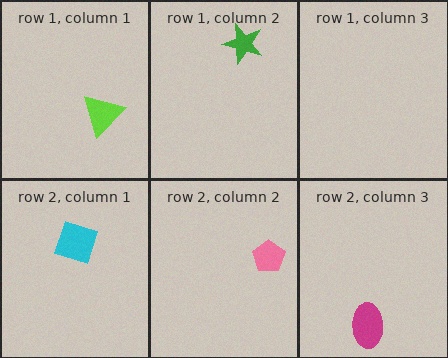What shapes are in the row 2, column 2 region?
The pink pentagon.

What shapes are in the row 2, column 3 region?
The magenta ellipse.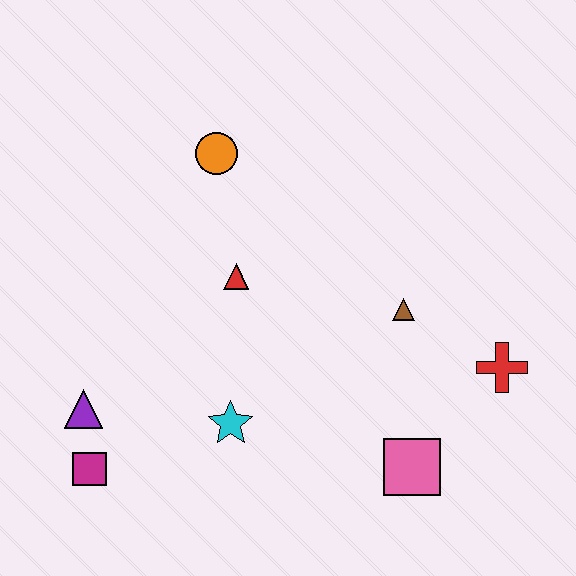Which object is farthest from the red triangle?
The red cross is farthest from the red triangle.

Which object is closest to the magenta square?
The purple triangle is closest to the magenta square.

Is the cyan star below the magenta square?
No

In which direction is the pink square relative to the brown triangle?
The pink square is below the brown triangle.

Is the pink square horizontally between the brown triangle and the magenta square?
No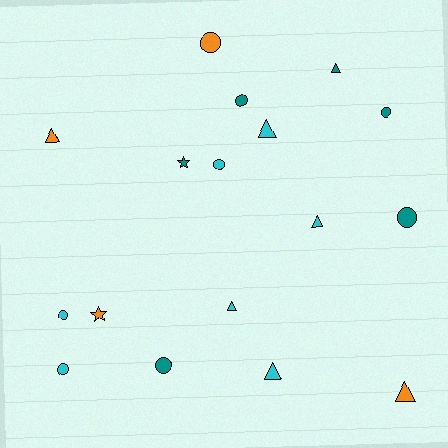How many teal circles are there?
There are 4 teal circles.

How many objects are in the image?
There are 17 objects.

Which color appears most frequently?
Cyan, with 7 objects.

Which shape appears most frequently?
Circle, with 8 objects.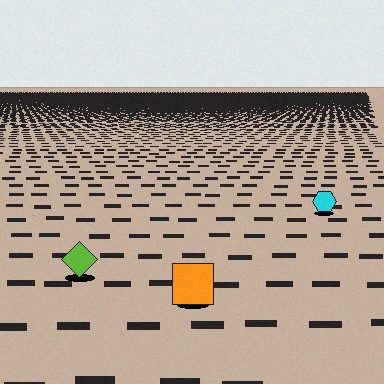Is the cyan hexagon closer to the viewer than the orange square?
No. The orange square is closer — you can tell from the texture gradient: the ground texture is coarser near it.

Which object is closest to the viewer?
The orange square is closest. The texture marks near it are larger and more spread out.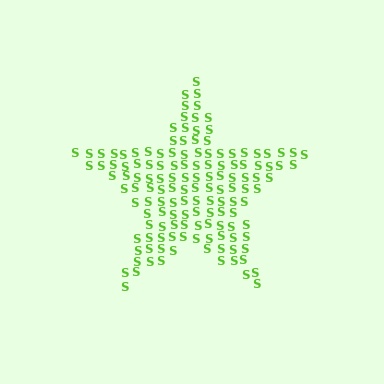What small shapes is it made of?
It is made of small letter S's.